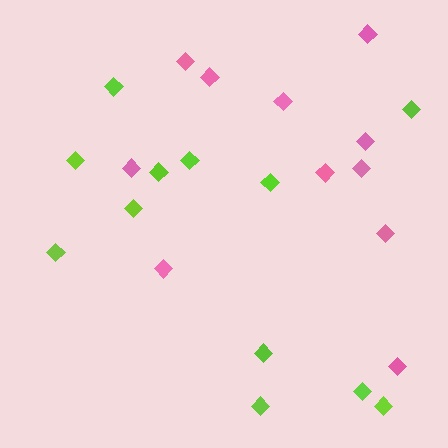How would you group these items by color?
There are 2 groups: one group of lime diamonds (12) and one group of pink diamonds (11).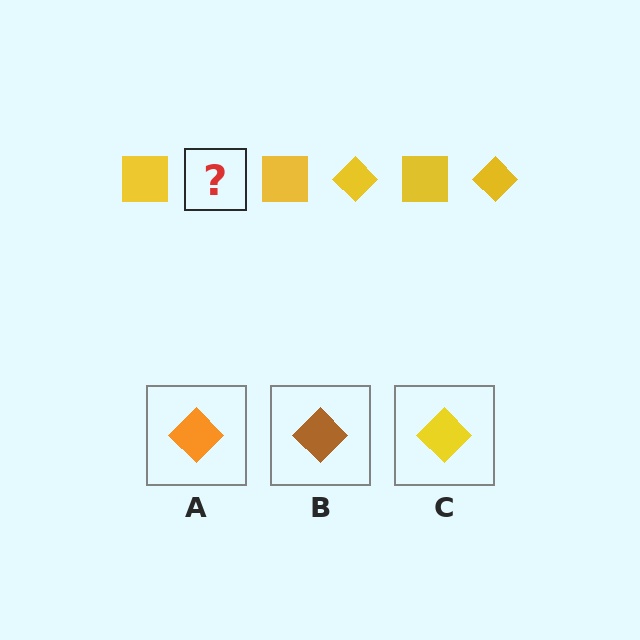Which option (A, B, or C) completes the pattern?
C.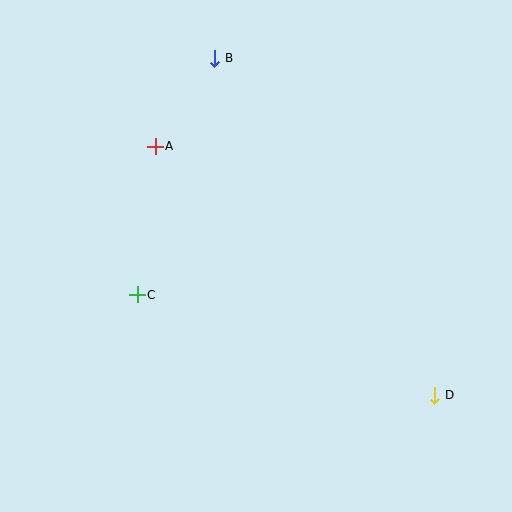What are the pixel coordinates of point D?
Point D is at (435, 395).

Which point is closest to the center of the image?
Point C at (137, 295) is closest to the center.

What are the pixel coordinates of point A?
Point A is at (155, 146).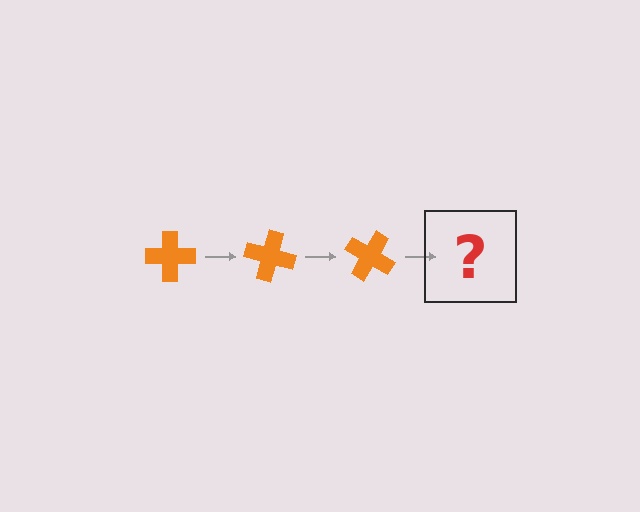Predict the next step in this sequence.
The next step is an orange cross rotated 45 degrees.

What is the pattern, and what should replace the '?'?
The pattern is that the cross rotates 15 degrees each step. The '?' should be an orange cross rotated 45 degrees.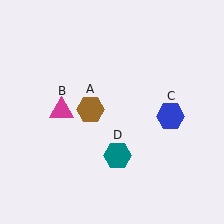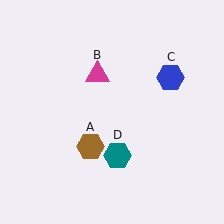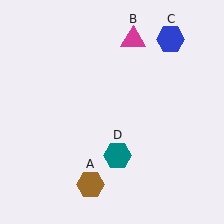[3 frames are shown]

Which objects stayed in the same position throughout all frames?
Teal hexagon (object D) remained stationary.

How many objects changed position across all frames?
3 objects changed position: brown hexagon (object A), magenta triangle (object B), blue hexagon (object C).